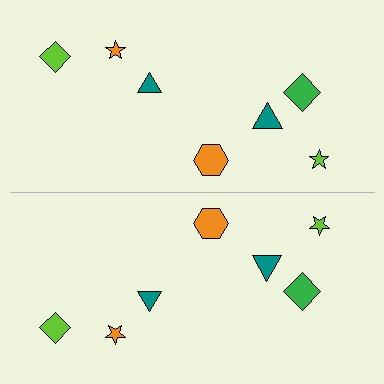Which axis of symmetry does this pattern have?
The pattern has a horizontal axis of symmetry running through the center of the image.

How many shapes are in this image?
There are 14 shapes in this image.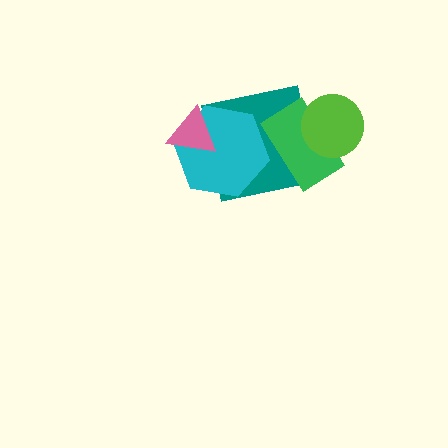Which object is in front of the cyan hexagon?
The pink triangle is in front of the cyan hexagon.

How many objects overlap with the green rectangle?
2 objects overlap with the green rectangle.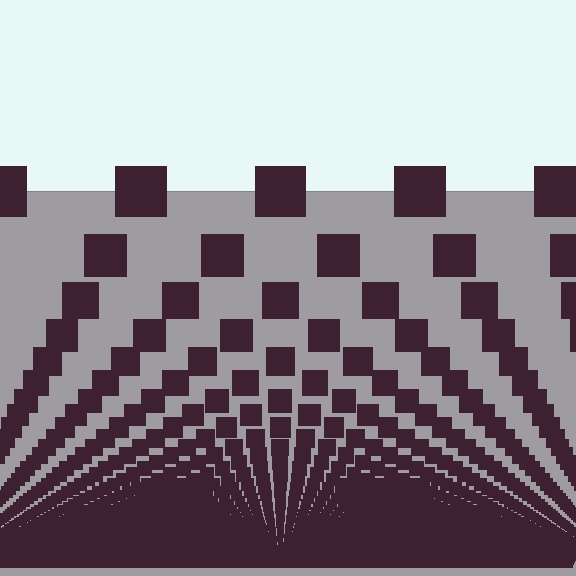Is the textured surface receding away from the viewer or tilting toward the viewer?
The surface appears to tilt toward the viewer. Texture elements get larger and sparser toward the top.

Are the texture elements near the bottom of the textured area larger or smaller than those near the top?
Smaller. The gradient is inverted — elements near the bottom are smaller and denser.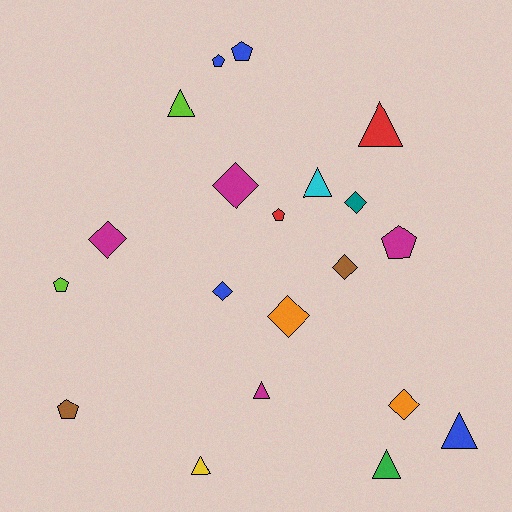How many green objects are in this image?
There is 1 green object.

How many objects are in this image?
There are 20 objects.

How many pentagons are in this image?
There are 6 pentagons.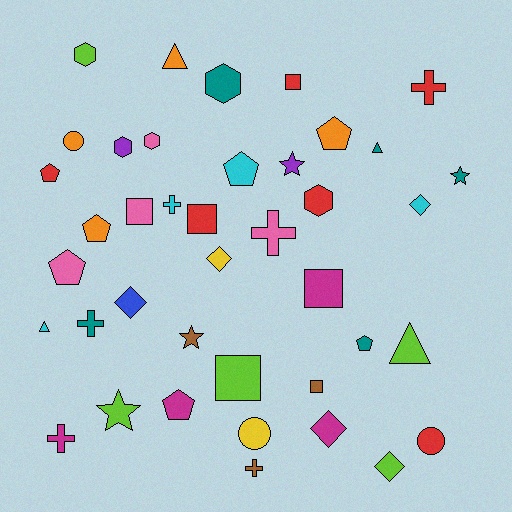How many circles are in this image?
There are 3 circles.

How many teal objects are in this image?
There are 5 teal objects.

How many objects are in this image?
There are 40 objects.